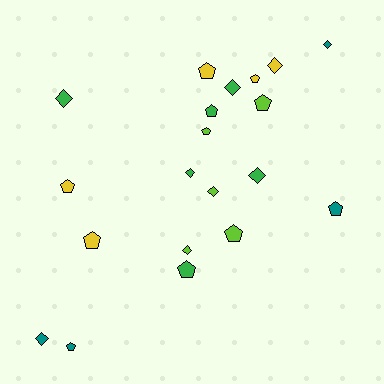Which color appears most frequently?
Green, with 6 objects.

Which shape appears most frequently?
Pentagon, with 11 objects.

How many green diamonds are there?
There are 4 green diamonds.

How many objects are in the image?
There are 20 objects.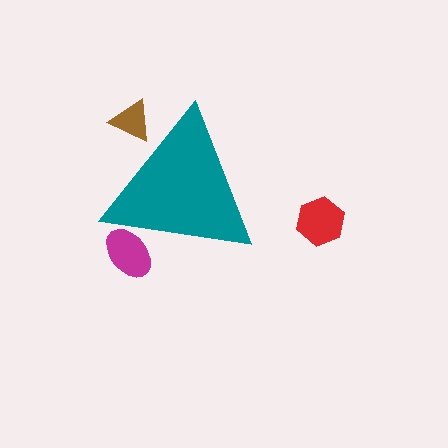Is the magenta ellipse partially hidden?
Yes, the magenta ellipse is partially hidden behind the teal triangle.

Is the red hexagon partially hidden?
No, the red hexagon is fully visible.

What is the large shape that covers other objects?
A teal triangle.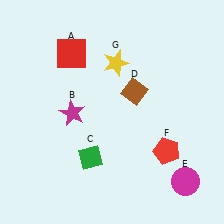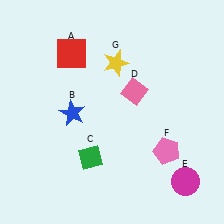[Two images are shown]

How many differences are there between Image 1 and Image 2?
There are 3 differences between the two images.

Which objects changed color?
B changed from magenta to blue. D changed from brown to pink. F changed from red to pink.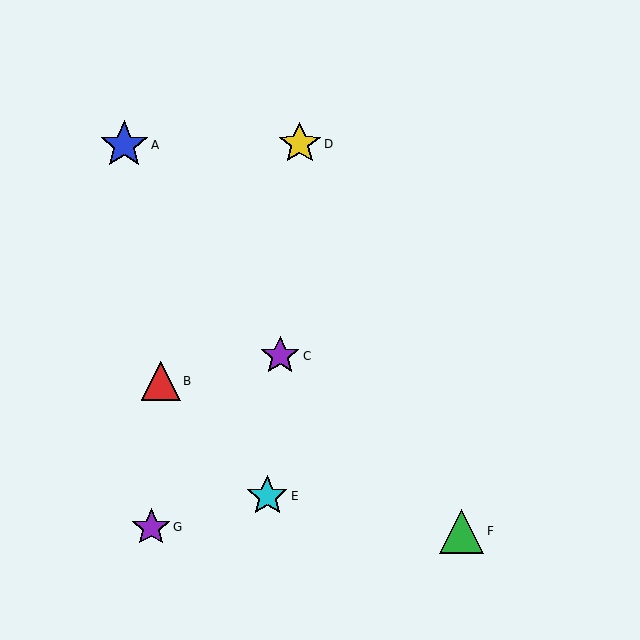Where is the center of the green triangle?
The center of the green triangle is at (461, 531).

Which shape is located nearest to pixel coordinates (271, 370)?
The purple star (labeled C) at (280, 356) is nearest to that location.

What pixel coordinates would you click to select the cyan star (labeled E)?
Click at (267, 496) to select the cyan star E.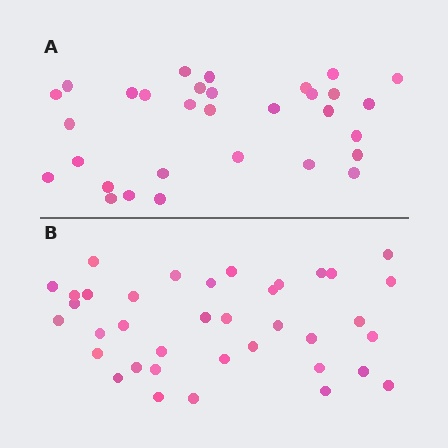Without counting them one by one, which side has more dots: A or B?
Region B (the bottom region) has more dots.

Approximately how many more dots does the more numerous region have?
Region B has about 6 more dots than region A.